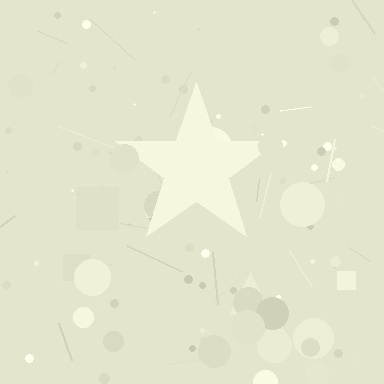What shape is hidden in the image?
A star is hidden in the image.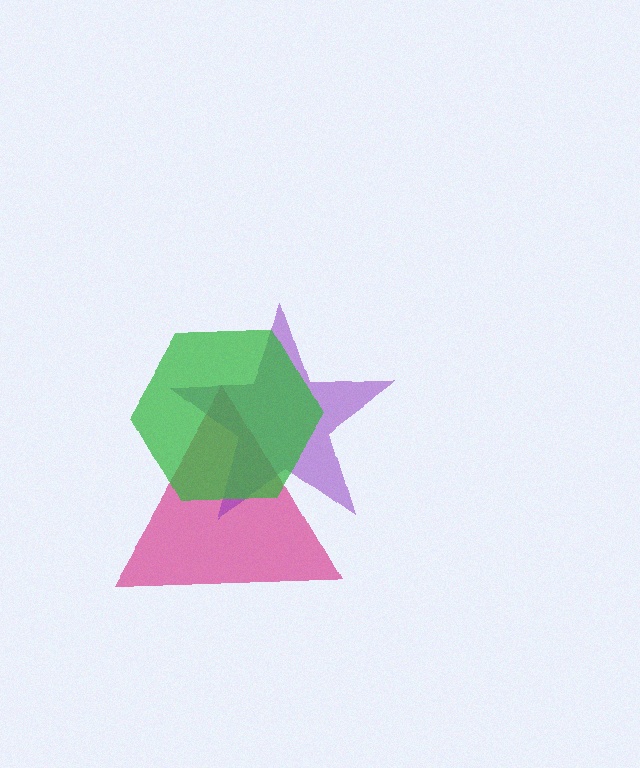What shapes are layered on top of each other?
The layered shapes are: a magenta triangle, a purple star, a green hexagon.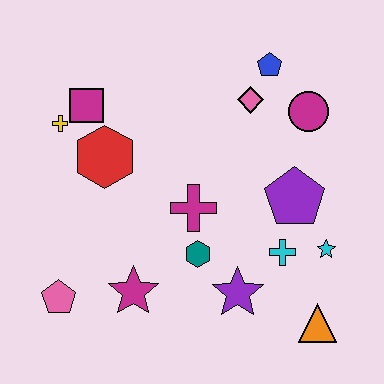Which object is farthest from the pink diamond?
The pink pentagon is farthest from the pink diamond.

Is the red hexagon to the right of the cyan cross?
No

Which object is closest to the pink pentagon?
The magenta star is closest to the pink pentagon.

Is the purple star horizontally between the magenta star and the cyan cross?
Yes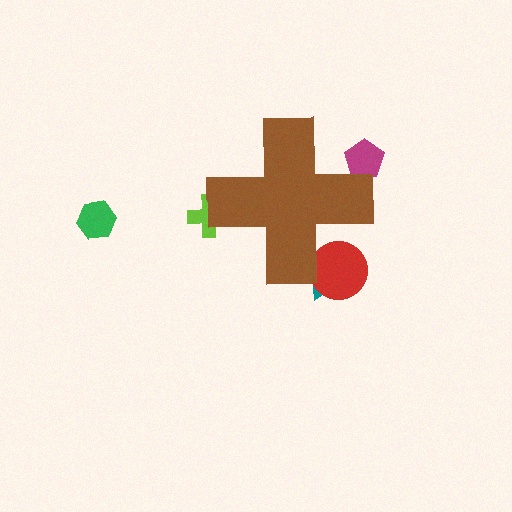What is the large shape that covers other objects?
A brown cross.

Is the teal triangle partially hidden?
Yes, the teal triangle is partially hidden behind the brown cross.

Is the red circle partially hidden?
Yes, the red circle is partially hidden behind the brown cross.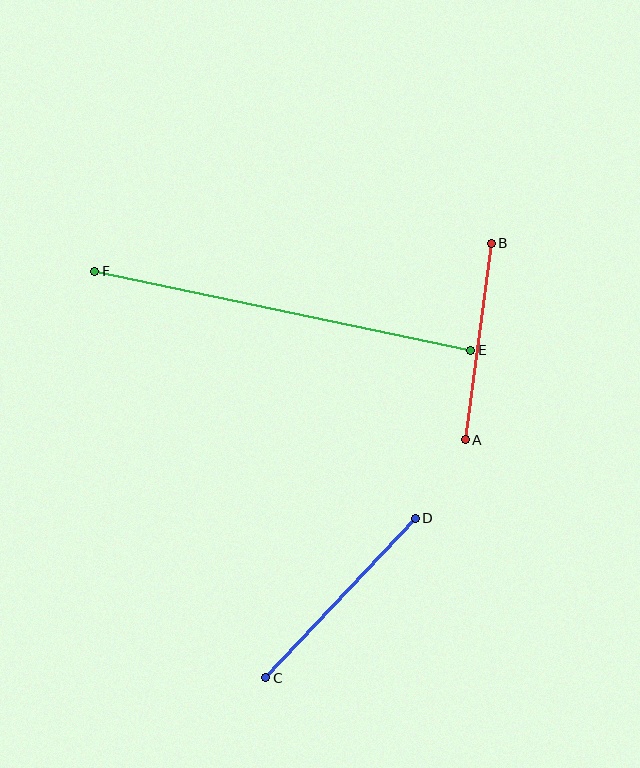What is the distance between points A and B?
The distance is approximately 198 pixels.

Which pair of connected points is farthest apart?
Points E and F are farthest apart.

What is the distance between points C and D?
The distance is approximately 219 pixels.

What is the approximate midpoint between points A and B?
The midpoint is at approximately (478, 342) pixels.